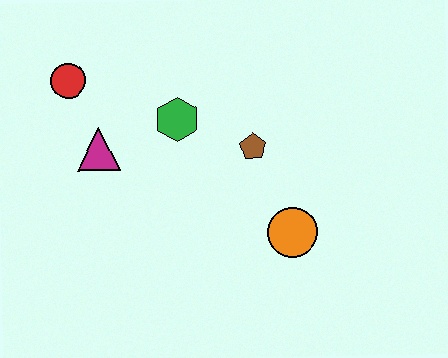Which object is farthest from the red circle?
The orange circle is farthest from the red circle.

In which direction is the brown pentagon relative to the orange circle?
The brown pentagon is above the orange circle.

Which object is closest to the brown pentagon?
The green hexagon is closest to the brown pentagon.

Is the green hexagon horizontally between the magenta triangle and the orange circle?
Yes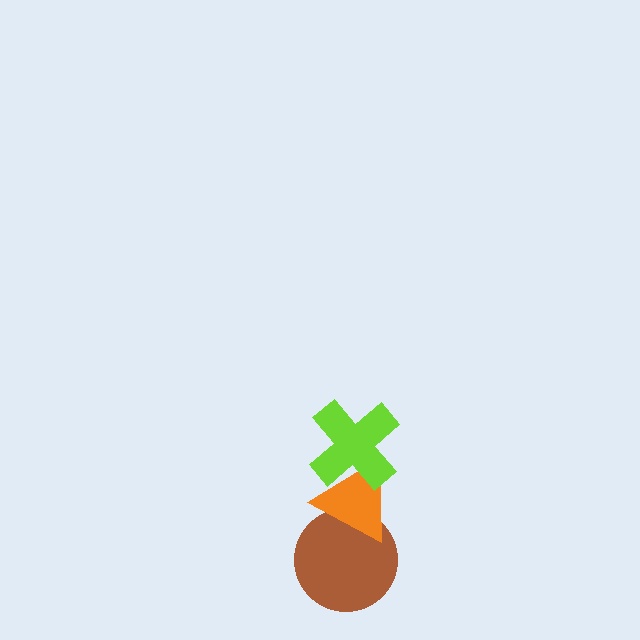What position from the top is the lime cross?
The lime cross is 1st from the top.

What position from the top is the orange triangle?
The orange triangle is 2nd from the top.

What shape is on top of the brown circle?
The orange triangle is on top of the brown circle.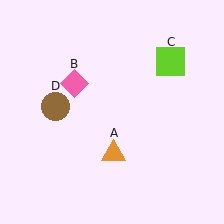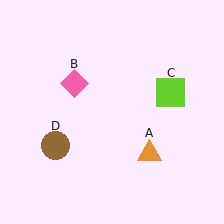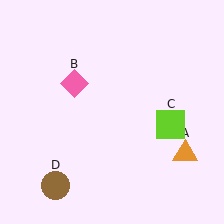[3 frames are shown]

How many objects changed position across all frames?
3 objects changed position: orange triangle (object A), lime square (object C), brown circle (object D).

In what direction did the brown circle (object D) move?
The brown circle (object D) moved down.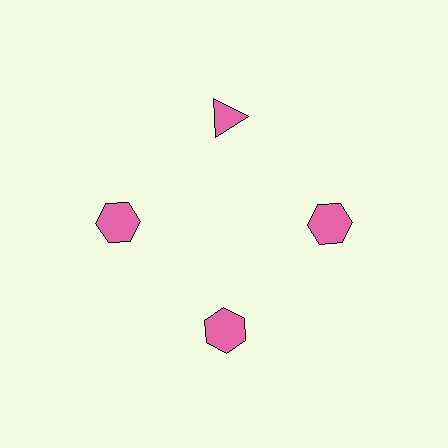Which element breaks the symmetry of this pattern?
The pink triangle at roughly the 12 o'clock position breaks the symmetry. All other shapes are pink hexagons.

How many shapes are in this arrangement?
There are 4 shapes arranged in a ring pattern.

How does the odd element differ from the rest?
It has a different shape: triangle instead of hexagon.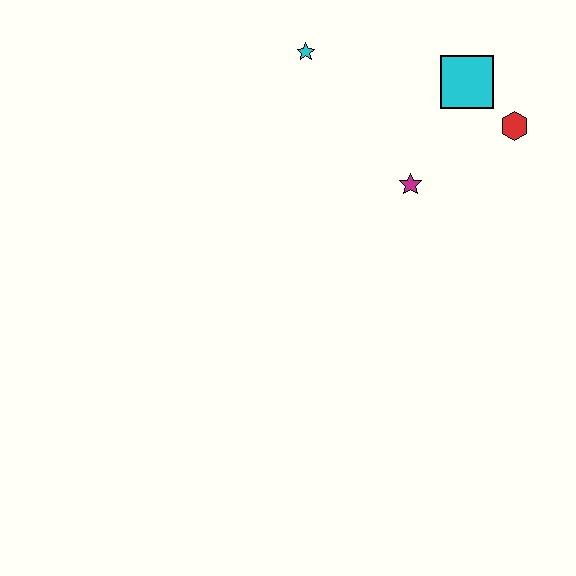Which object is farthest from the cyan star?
The red hexagon is farthest from the cyan star.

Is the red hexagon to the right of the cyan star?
Yes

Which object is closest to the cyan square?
The red hexagon is closest to the cyan square.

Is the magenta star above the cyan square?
No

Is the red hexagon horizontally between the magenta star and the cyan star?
No